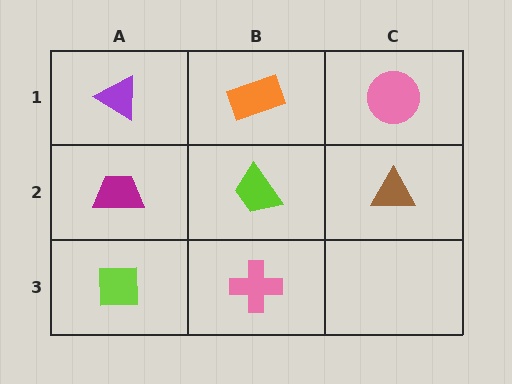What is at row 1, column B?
An orange rectangle.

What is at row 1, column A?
A purple triangle.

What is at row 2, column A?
A magenta trapezoid.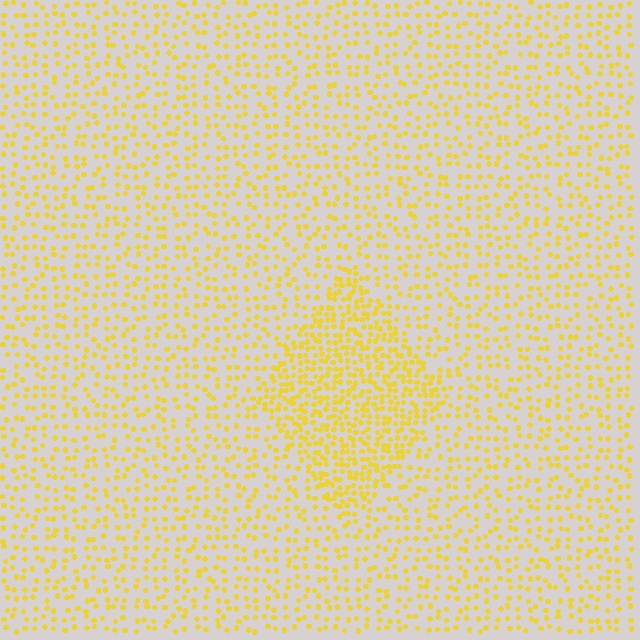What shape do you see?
I see a diamond.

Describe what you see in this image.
The image contains small yellow elements arranged at two different densities. A diamond-shaped region is visible where the elements are more densely packed than the surrounding area.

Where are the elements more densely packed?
The elements are more densely packed inside the diamond boundary.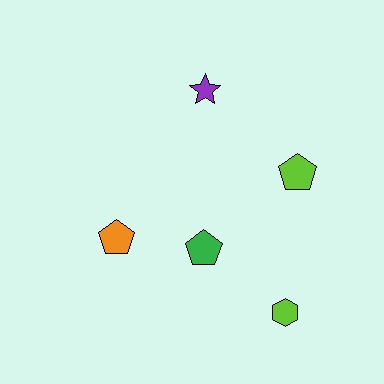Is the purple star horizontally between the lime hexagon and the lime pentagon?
No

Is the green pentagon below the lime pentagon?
Yes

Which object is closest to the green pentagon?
The orange pentagon is closest to the green pentagon.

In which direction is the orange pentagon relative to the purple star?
The orange pentagon is below the purple star.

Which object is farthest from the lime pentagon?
The orange pentagon is farthest from the lime pentagon.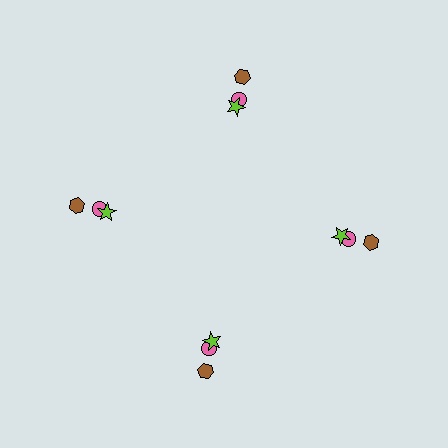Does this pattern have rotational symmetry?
Yes, this pattern has 4-fold rotational symmetry. It looks the same after rotating 90 degrees around the center.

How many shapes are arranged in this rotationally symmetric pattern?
There are 12 shapes, arranged in 4 groups of 3.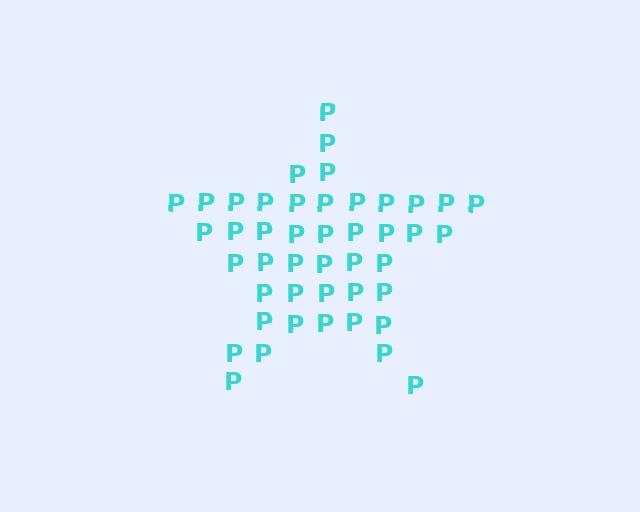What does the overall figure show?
The overall figure shows a star.